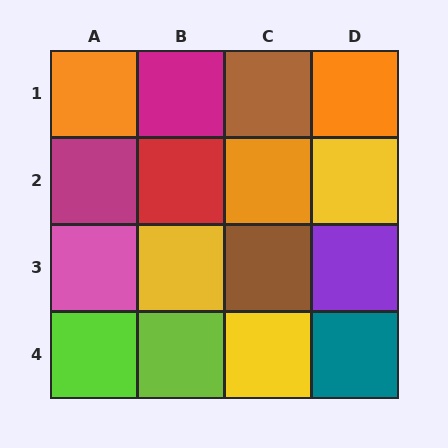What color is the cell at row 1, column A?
Orange.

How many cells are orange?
3 cells are orange.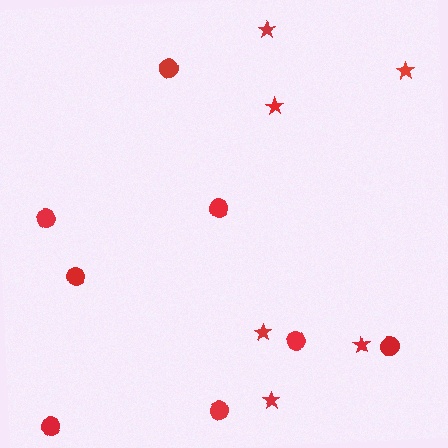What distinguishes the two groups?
There are 2 groups: one group of circles (8) and one group of stars (6).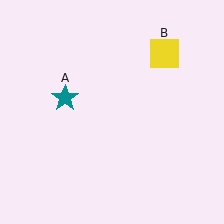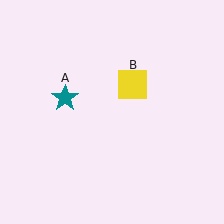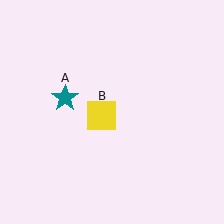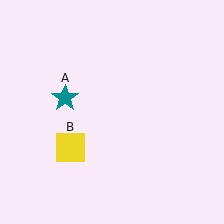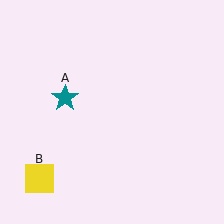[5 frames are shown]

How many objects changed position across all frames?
1 object changed position: yellow square (object B).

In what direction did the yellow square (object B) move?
The yellow square (object B) moved down and to the left.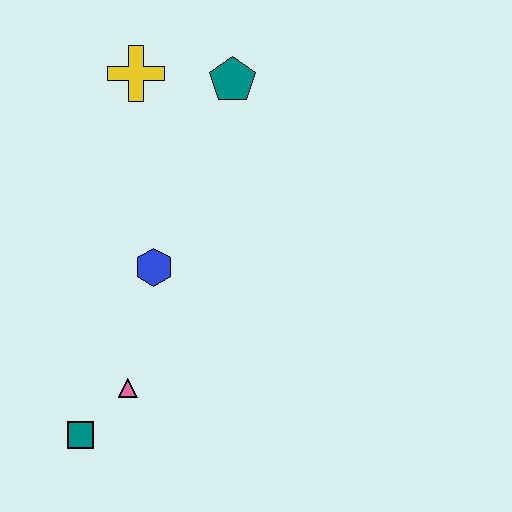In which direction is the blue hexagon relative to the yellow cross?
The blue hexagon is below the yellow cross.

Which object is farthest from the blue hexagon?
The teal pentagon is farthest from the blue hexagon.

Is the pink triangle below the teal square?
No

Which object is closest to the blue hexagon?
The pink triangle is closest to the blue hexagon.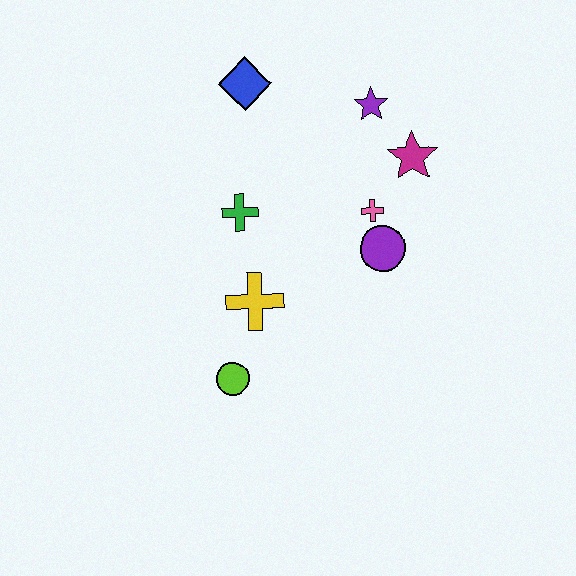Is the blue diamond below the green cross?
No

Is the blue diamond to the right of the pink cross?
No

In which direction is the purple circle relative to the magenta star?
The purple circle is below the magenta star.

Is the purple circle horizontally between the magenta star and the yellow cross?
Yes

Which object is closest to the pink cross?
The purple circle is closest to the pink cross.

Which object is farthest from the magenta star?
The lime circle is farthest from the magenta star.